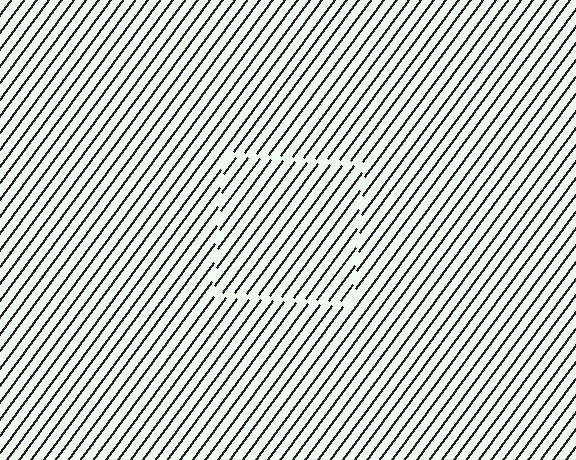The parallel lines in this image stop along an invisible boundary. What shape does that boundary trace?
An illusory square. The interior of the shape contains the same grating, shifted by half a period — the contour is defined by the phase discontinuity where line-ends from the inner and outer gratings abut.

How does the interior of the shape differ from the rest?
The interior of the shape contains the same grating, shifted by half a period — the contour is defined by the phase discontinuity where line-ends from the inner and outer gratings abut.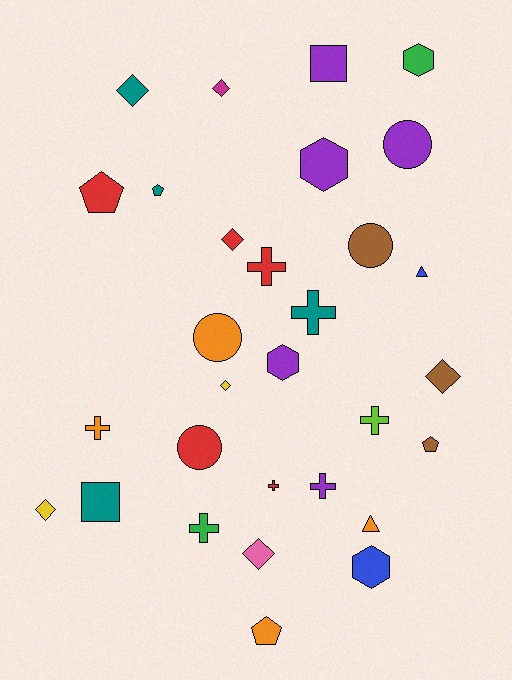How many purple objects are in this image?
There are 5 purple objects.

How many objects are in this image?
There are 30 objects.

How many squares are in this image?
There are 2 squares.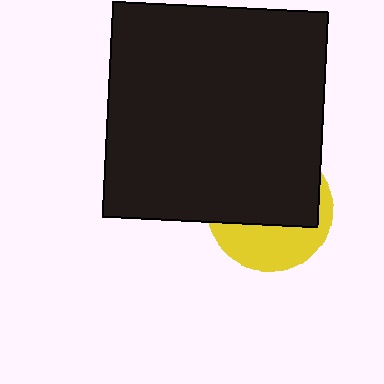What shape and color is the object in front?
The object in front is a black square.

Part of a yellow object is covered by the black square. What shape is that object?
It is a circle.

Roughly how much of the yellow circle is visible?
A small part of it is visible (roughly 38%).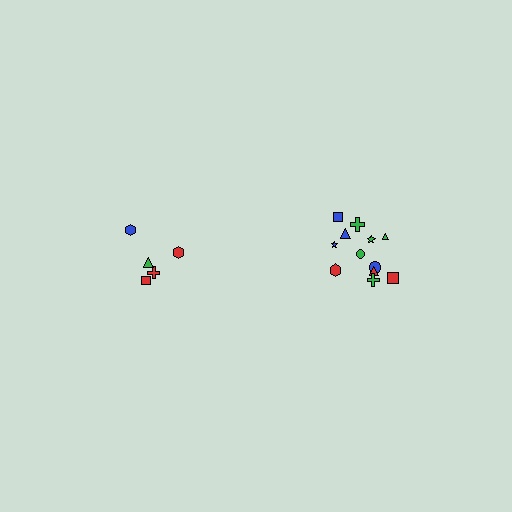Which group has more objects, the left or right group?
The right group.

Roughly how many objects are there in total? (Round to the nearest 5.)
Roughly 15 objects in total.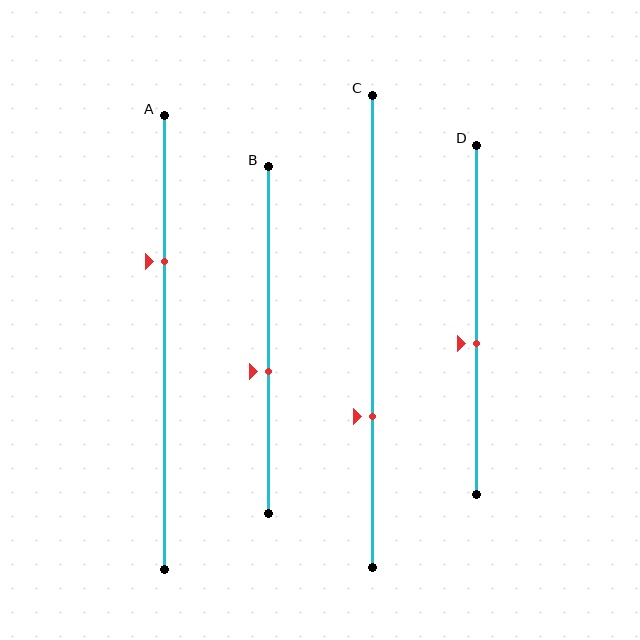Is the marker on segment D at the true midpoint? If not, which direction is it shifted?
No, the marker on segment D is shifted downward by about 7% of the segment length.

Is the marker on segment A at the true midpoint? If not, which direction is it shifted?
No, the marker on segment A is shifted upward by about 18% of the segment length.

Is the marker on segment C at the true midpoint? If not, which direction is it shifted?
No, the marker on segment C is shifted downward by about 18% of the segment length.